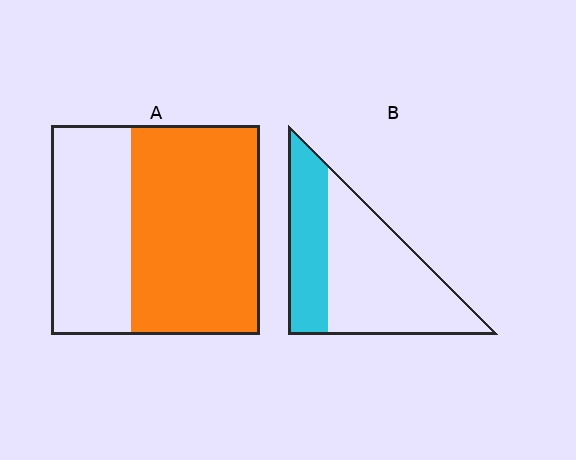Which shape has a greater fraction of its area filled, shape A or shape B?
Shape A.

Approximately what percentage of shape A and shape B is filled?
A is approximately 60% and B is approximately 35%.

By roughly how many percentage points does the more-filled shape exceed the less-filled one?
By roughly 25 percentage points (A over B).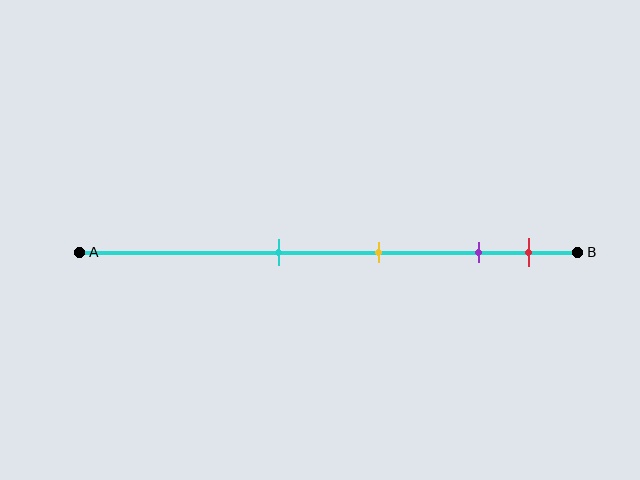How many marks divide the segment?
There are 4 marks dividing the segment.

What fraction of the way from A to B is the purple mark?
The purple mark is approximately 80% (0.8) of the way from A to B.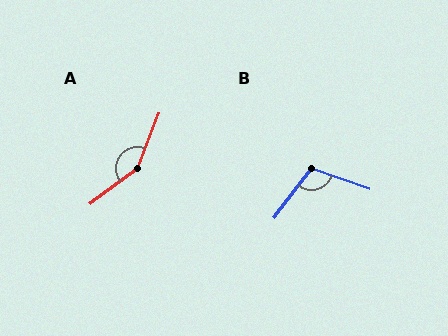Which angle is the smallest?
B, at approximately 108 degrees.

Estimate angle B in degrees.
Approximately 108 degrees.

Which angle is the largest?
A, at approximately 148 degrees.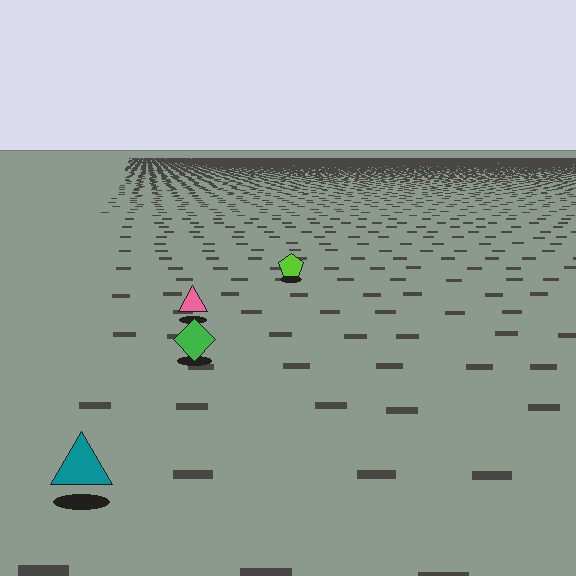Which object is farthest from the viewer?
The lime pentagon is farthest from the viewer. It appears smaller and the ground texture around it is denser.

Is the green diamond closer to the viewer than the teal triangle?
No. The teal triangle is closer — you can tell from the texture gradient: the ground texture is coarser near it.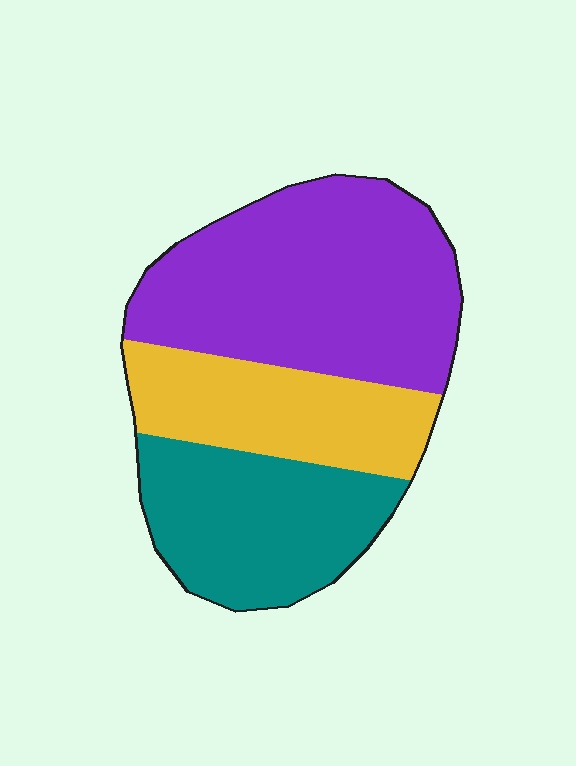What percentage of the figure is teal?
Teal covers about 30% of the figure.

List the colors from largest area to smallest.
From largest to smallest: purple, teal, yellow.